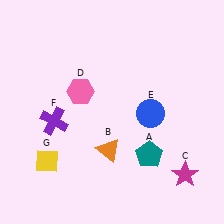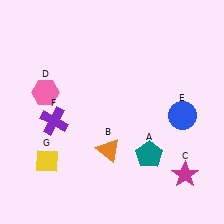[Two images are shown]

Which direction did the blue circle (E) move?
The blue circle (E) moved right.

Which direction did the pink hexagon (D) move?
The pink hexagon (D) moved left.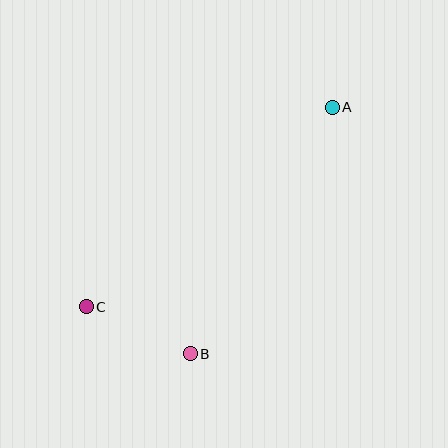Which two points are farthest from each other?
Points A and C are farthest from each other.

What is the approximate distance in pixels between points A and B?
The distance between A and B is approximately 285 pixels.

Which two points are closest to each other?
Points B and C are closest to each other.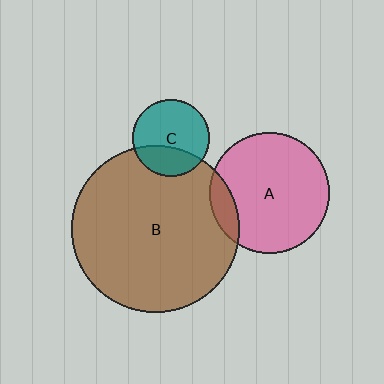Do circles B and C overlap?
Yes.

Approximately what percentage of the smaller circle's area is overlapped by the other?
Approximately 30%.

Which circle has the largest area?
Circle B (brown).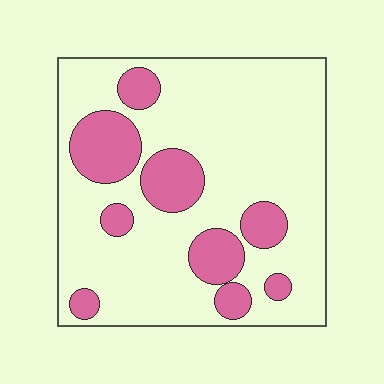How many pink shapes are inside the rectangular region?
9.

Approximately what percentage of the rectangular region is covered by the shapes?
Approximately 25%.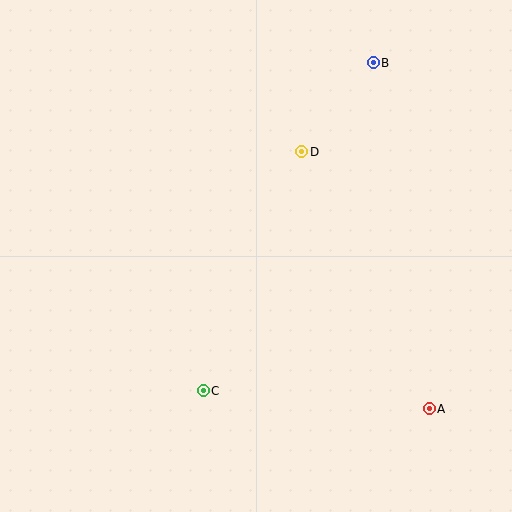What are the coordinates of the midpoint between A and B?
The midpoint between A and B is at (401, 236).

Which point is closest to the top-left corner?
Point D is closest to the top-left corner.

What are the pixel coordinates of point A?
Point A is at (429, 409).